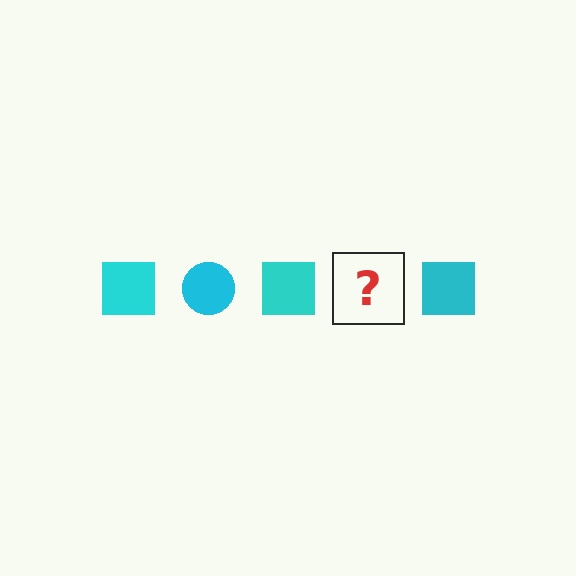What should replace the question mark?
The question mark should be replaced with a cyan circle.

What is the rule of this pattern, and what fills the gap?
The rule is that the pattern cycles through square, circle shapes in cyan. The gap should be filled with a cyan circle.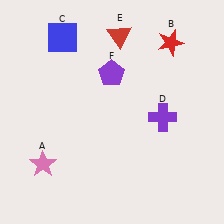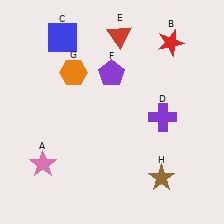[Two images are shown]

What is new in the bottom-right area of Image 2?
A brown star (H) was added in the bottom-right area of Image 2.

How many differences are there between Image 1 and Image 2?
There are 2 differences between the two images.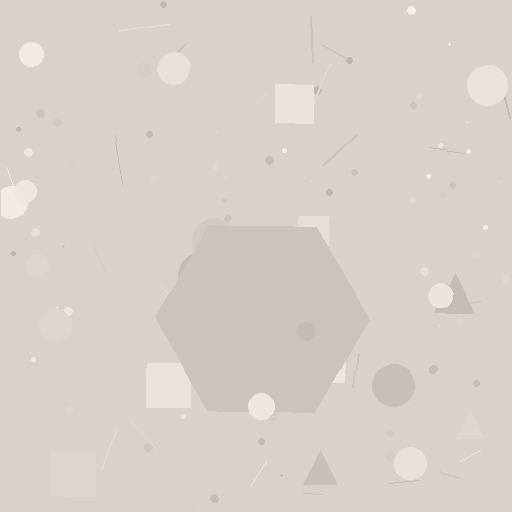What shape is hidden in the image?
A hexagon is hidden in the image.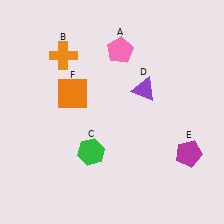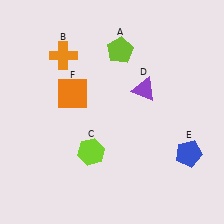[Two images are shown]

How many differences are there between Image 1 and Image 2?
There are 3 differences between the two images.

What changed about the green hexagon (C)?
In Image 1, C is green. In Image 2, it changed to lime.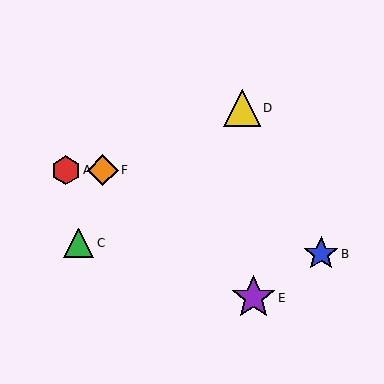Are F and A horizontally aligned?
Yes, both are at y≈170.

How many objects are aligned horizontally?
2 objects (A, F) are aligned horizontally.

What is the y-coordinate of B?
Object B is at y≈254.